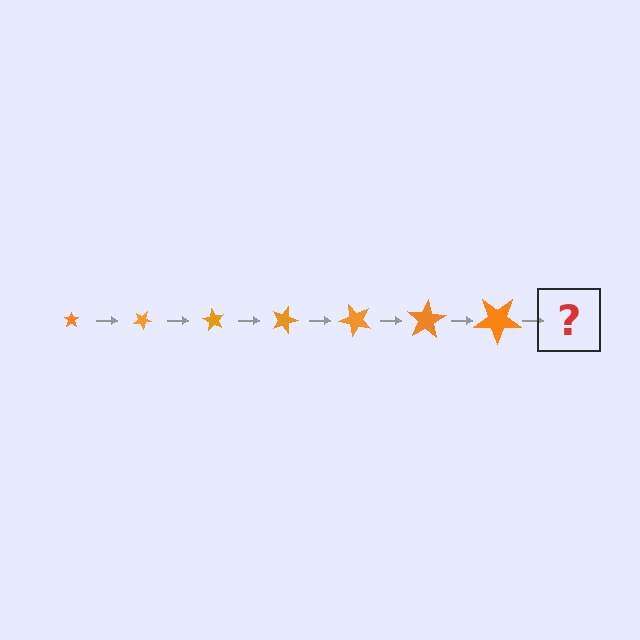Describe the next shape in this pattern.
It should be a star, larger than the previous one and rotated 210 degrees from the start.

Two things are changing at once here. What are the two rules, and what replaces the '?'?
The two rules are that the star grows larger each step and it rotates 30 degrees each step. The '?' should be a star, larger than the previous one and rotated 210 degrees from the start.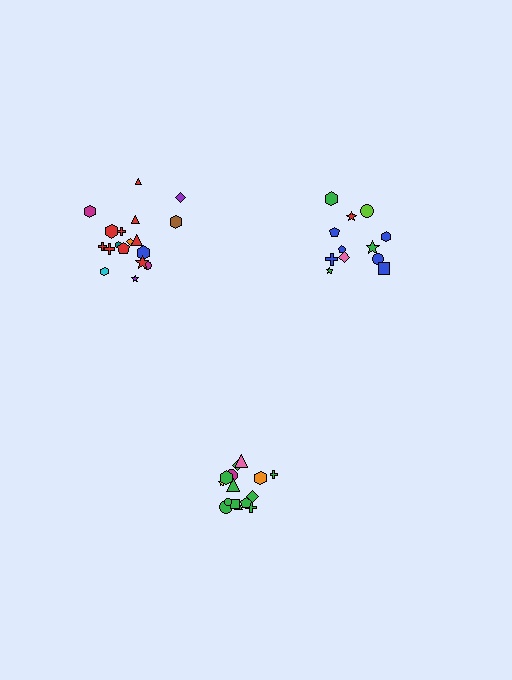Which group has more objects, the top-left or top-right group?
The top-left group.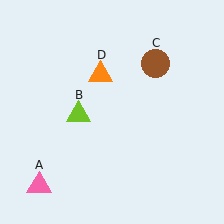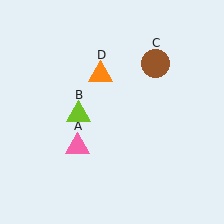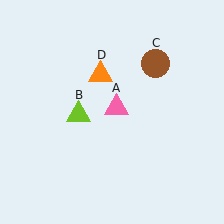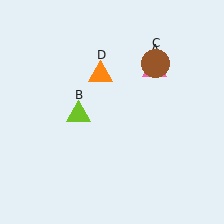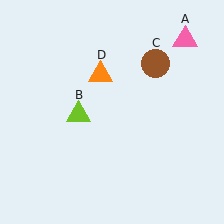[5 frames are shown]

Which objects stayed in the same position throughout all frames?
Lime triangle (object B) and brown circle (object C) and orange triangle (object D) remained stationary.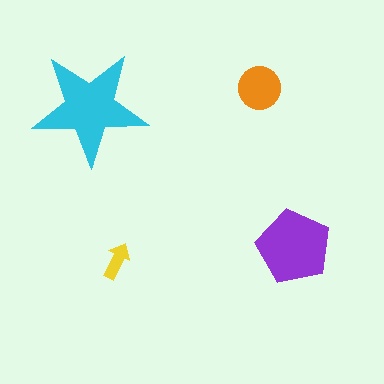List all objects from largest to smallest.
The cyan star, the purple pentagon, the orange circle, the yellow arrow.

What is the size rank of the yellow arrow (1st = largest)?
4th.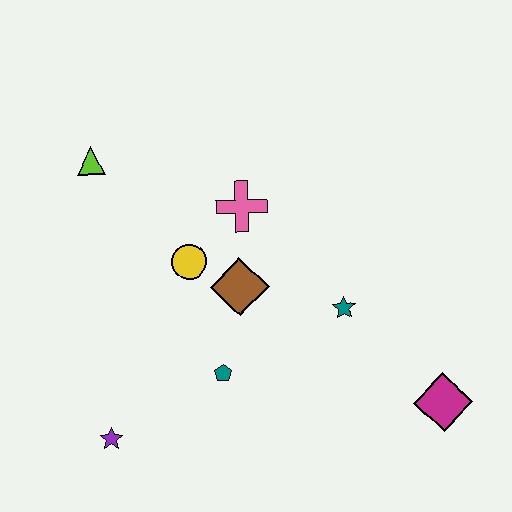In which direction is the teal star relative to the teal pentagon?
The teal star is to the right of the teal pentagon.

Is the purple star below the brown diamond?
Yes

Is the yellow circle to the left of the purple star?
No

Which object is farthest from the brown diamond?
The magenta diamond is farthest from the brown diamond.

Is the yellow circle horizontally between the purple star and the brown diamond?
Yes